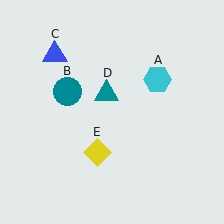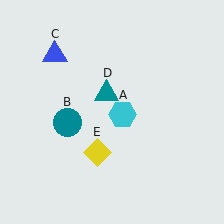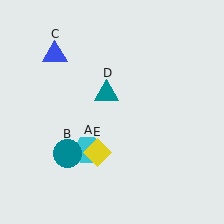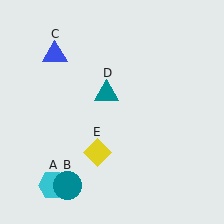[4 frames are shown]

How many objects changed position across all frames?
2 objects changed position: cyan hexagon (object A), teal circle (object B).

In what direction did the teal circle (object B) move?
The teal circle (object B) moved down.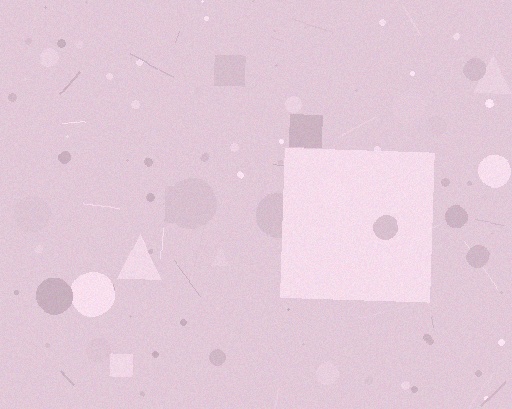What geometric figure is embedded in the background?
A square is embedded in the background.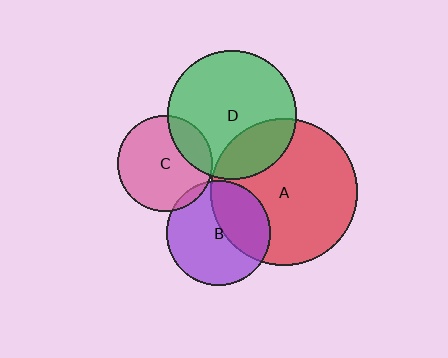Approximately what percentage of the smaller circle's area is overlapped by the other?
Approximately 25%.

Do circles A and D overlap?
Yes.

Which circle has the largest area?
Circle A (red).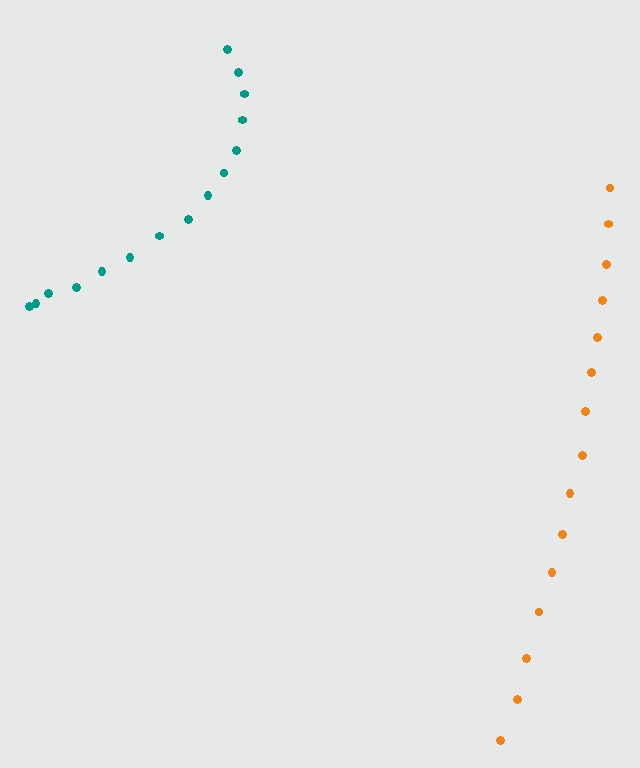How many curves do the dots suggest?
There are 2 distinct paths.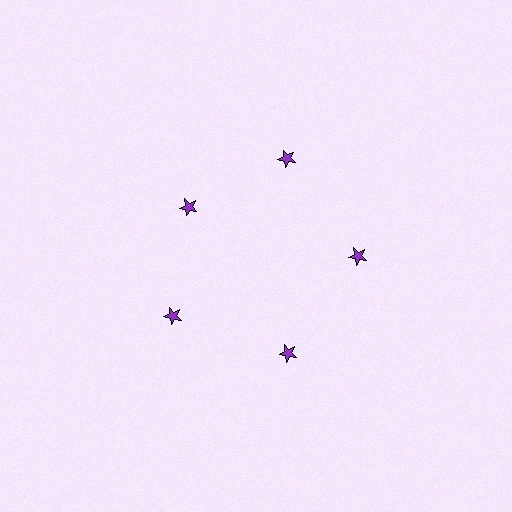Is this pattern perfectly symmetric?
No. The 5 purple stars are arranged in a ring, but one element near the 10 o'clock position is pulled inward toward the center, breaking the 5-fold rotational symmetry.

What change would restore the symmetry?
The symmetry would be restored by moving it outward, back onto the ring so that all 5 stars sit at equal angles and equal distance from the center.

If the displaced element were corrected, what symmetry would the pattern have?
It would have 5-fold rotational symmetry — the pattern would map onto itself every 72 degrees.